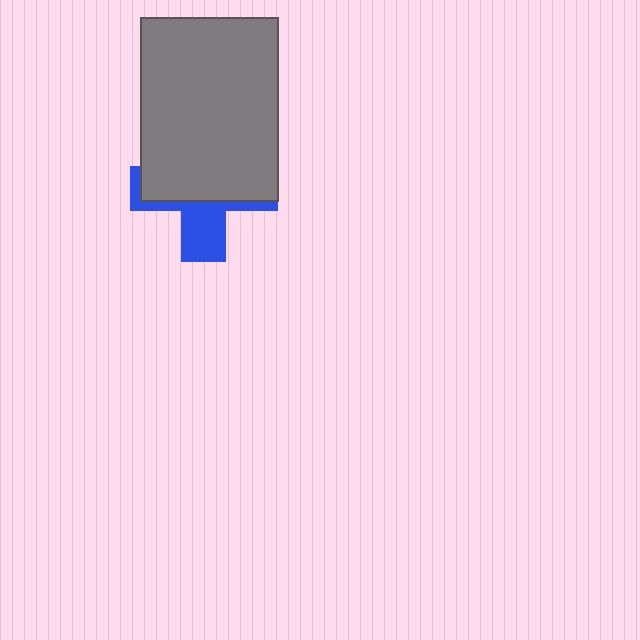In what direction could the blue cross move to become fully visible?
The blue cross could move down. That would shift it out from behind the gray rectangle entirely.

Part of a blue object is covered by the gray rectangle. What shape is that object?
It is a cross.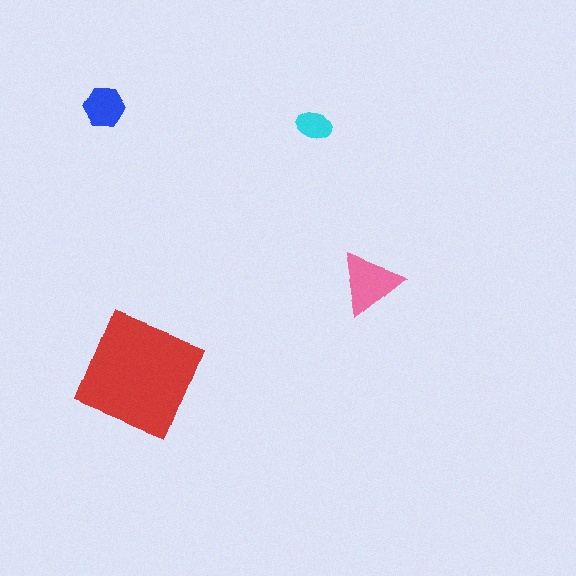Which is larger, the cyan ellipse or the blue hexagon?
The blue hexagon.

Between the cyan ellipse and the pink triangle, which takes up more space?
The pink triangle.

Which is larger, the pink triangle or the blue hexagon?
The pink triangle.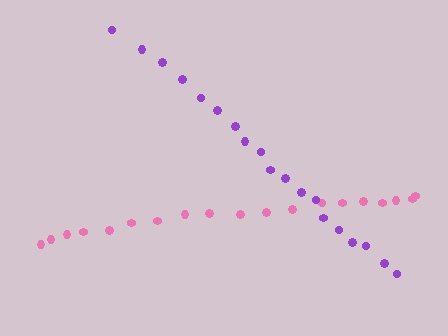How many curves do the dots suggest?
There are 2 distinct paths.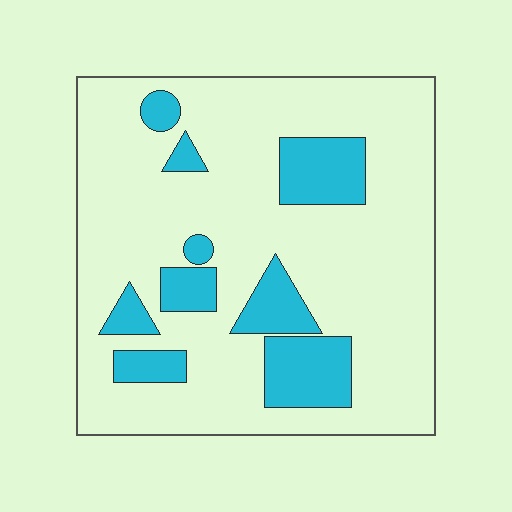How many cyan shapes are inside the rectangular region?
9.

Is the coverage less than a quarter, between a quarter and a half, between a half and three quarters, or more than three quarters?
Less than a quarter.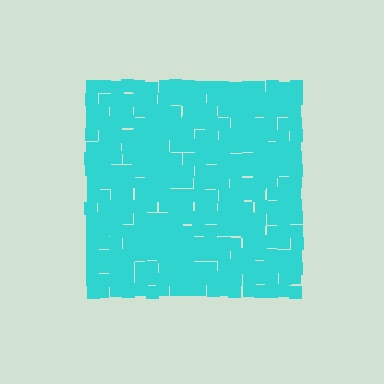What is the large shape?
The large shape is a square.